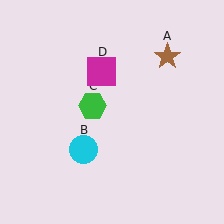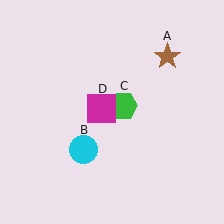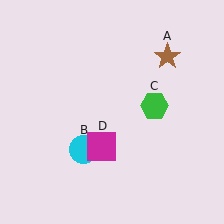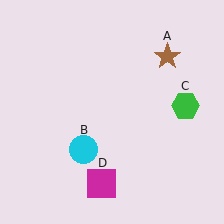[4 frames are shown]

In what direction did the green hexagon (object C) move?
The green hexagon (object C) moved right.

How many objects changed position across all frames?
2 objects changed position: green hexagon (object C), magenta square (object D).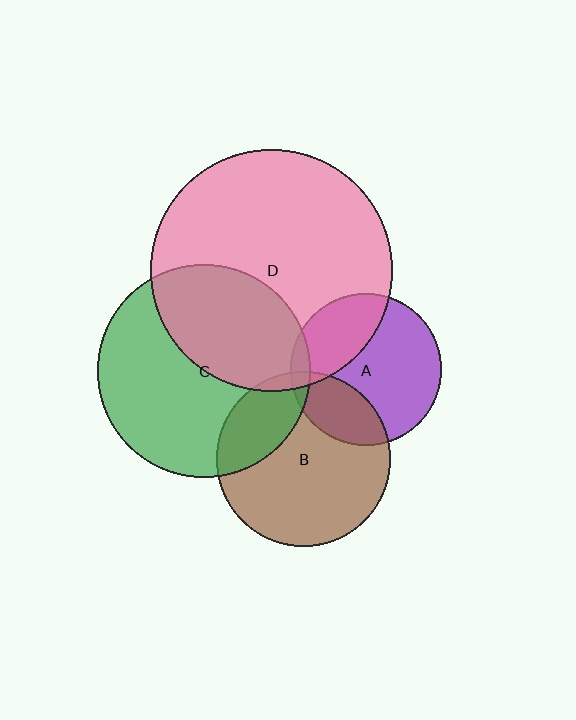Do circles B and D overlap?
Yes.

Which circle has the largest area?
Circle D (pink).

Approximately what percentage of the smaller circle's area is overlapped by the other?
Approximately 5%.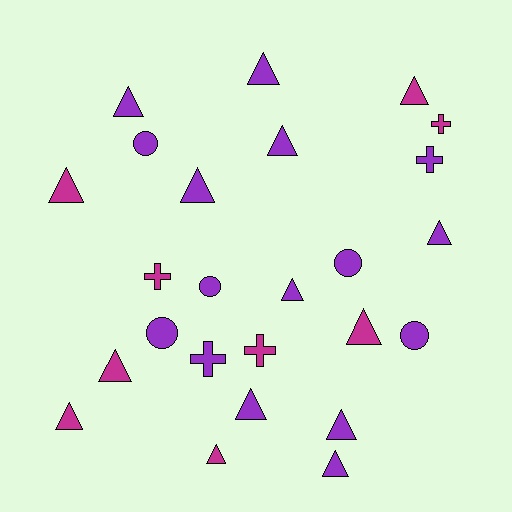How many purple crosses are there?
There are 2 purple crosses.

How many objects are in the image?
There are 25 objects.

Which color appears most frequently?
Purple, with 16 objects.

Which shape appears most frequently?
Triangle, with 15 objects.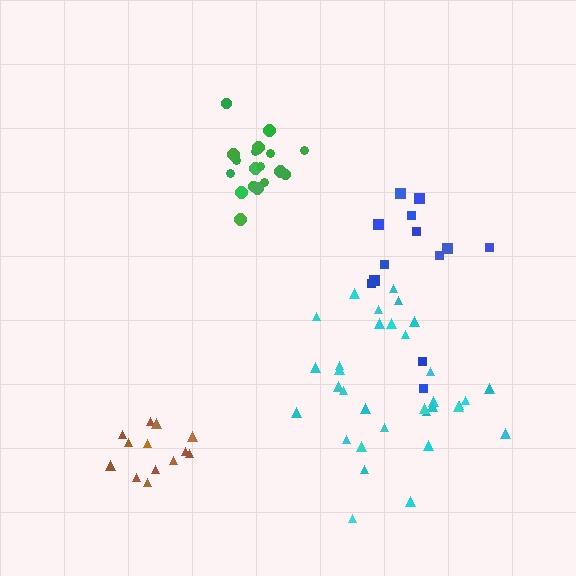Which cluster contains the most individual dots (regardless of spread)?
Cyan (33).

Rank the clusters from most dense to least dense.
green, brown, cyan, blue.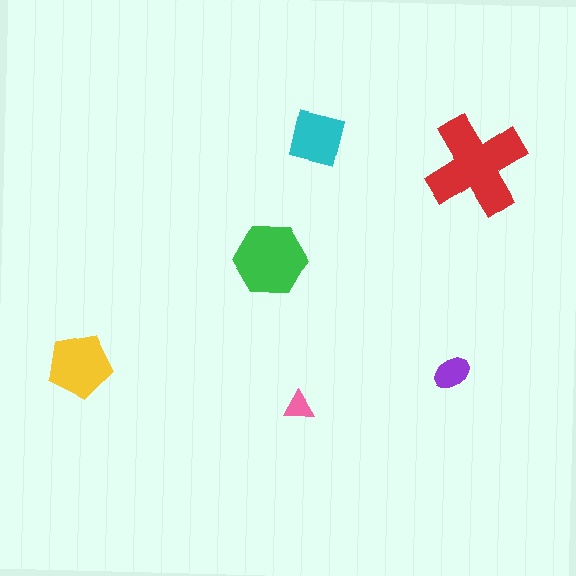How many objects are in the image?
There are 6 objects in the image.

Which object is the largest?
The red cross.